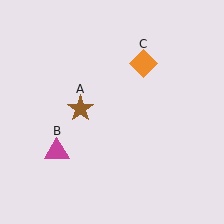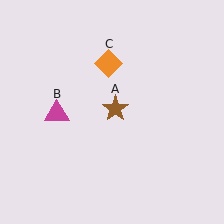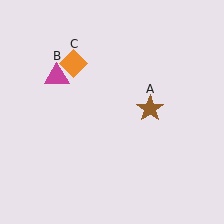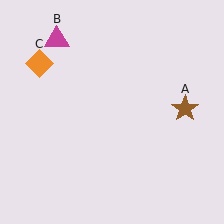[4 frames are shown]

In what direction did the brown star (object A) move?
The brown star (object A) moved right.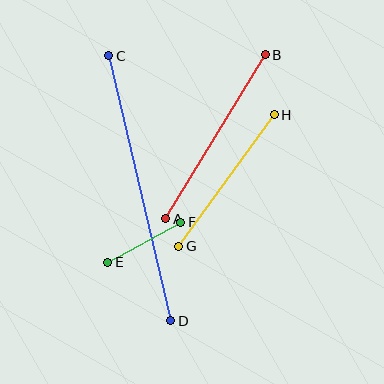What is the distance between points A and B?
The distance is approximately 192 pixels.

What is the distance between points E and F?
The distance is approximately 83 pixels.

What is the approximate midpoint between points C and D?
The midpoint is at approximately (140, 188) pixels.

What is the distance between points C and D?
The distance is approximately 272 pixels.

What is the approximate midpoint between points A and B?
The midpoint is at approximately (215, 137) pixels.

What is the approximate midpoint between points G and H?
The midpoint is at approximately (226, 181) pixels.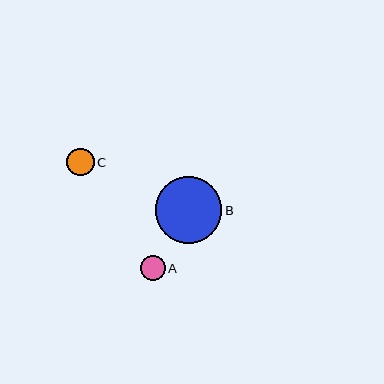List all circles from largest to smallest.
From largest to smallest: B, C, A.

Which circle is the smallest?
Circle A is the smallest with a size of approximately 25 pixels.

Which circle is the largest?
Circle B is the largest with a size of approximately 66 pixels.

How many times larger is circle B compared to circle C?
Circle B is approximately 2.4 times the size of circle C.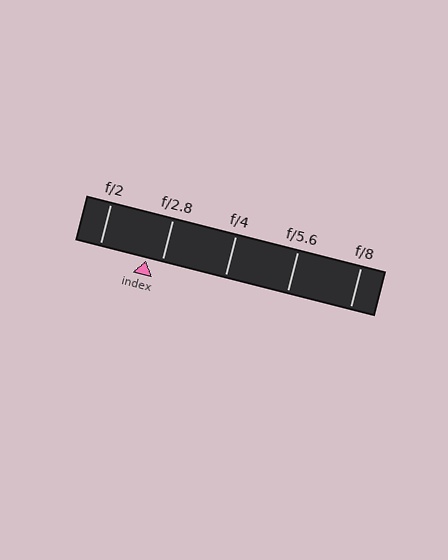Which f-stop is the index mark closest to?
The index mark is closest to f/2.8.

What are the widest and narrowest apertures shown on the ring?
The widest aperture shown is f/2 and the narrowest is f/8.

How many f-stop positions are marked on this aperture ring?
There are 5 f-stop positions marked.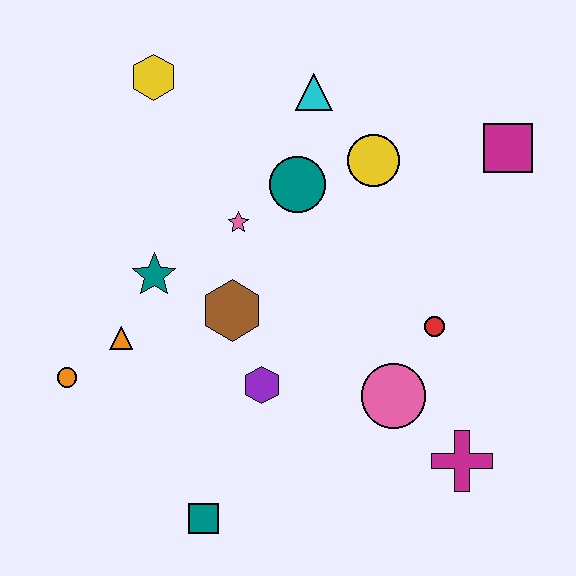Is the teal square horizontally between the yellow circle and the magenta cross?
No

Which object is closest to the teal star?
The orange triangle is closest to the teal star.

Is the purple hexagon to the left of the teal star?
No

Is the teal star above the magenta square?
No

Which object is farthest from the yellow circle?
The teal square is farthest from the yellow circle.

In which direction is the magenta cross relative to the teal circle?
The magenta cross is below the teal circle.